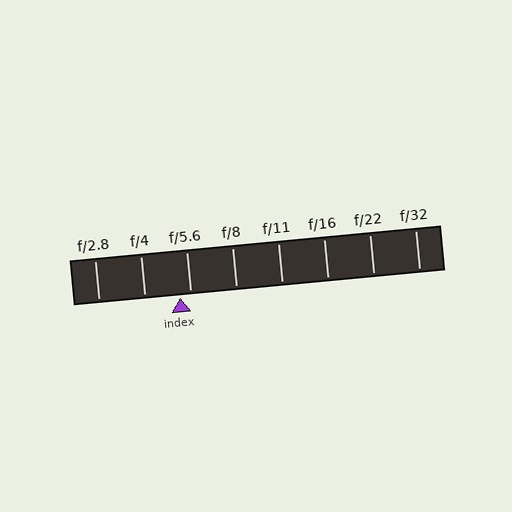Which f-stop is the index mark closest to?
The index mark is closest to f/5.6.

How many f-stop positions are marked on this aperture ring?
There are 8 f-stop positions marked.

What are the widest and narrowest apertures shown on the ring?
The widest aperture shown is f/2.8 and the narrowest is f/32.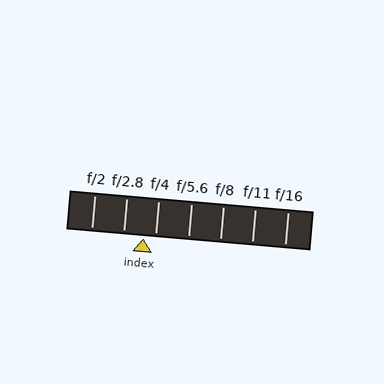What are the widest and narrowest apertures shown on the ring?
The widest aperture shown is f/2 and the narrowest is f/16.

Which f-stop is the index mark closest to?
The index mark is closest to f/4.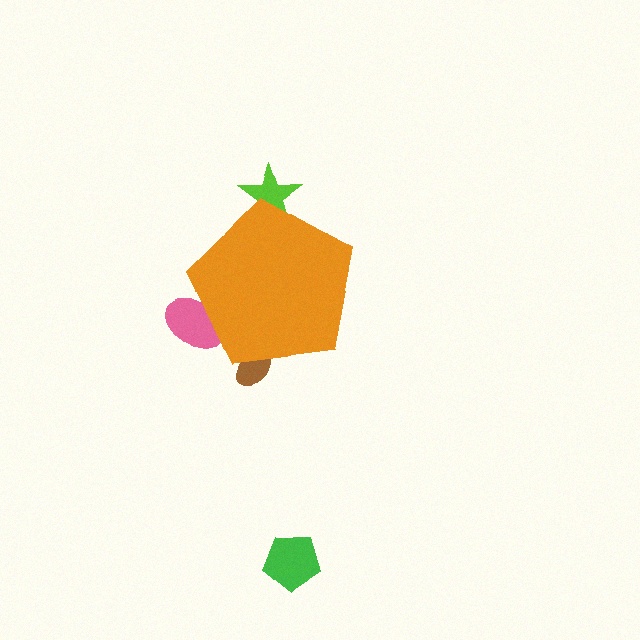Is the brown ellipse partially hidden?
Yes, the brown ellipse is partially hidden behind the orange pentagon.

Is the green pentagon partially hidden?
No, the green pentagon is fully visible.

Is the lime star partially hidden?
Yes, the lime star is partially hidden behind the orange pentagon.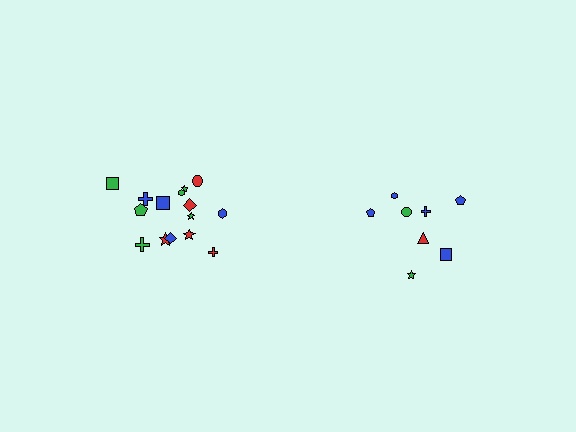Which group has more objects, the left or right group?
The left group.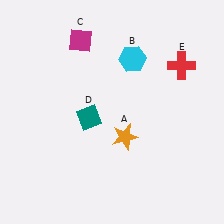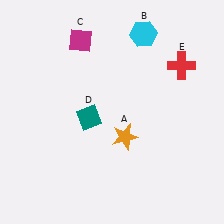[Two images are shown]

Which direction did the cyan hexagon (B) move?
The cyan hexagon (B) moved up.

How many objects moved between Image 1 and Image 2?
1 object moved between the two images.